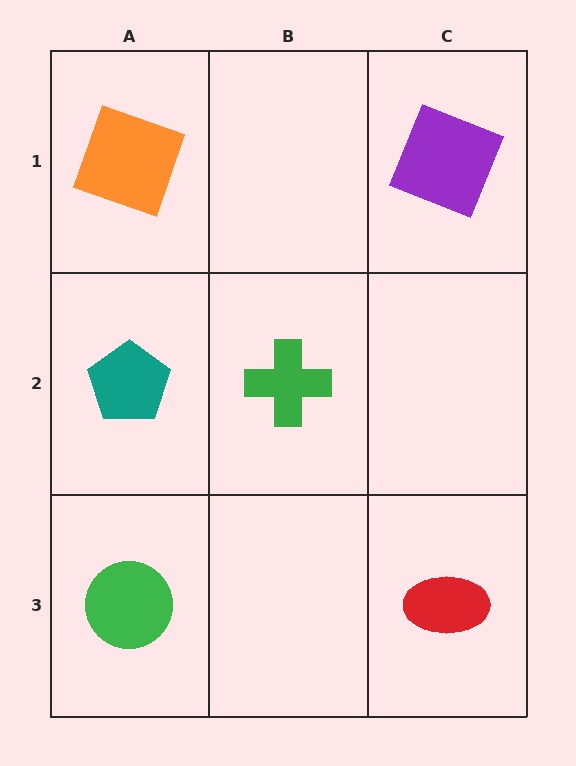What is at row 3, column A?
A green circle.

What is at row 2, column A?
A teal pentagon.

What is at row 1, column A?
An orange square.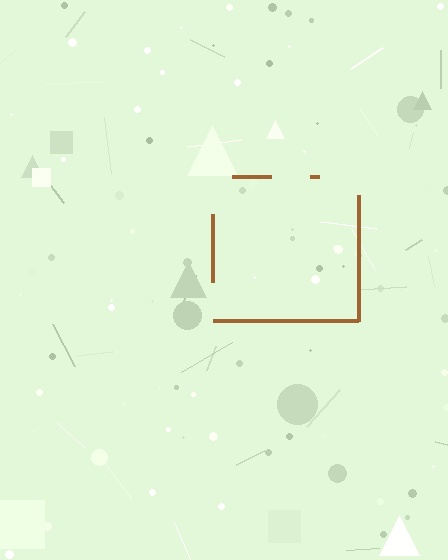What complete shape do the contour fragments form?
The contour fragments form a square.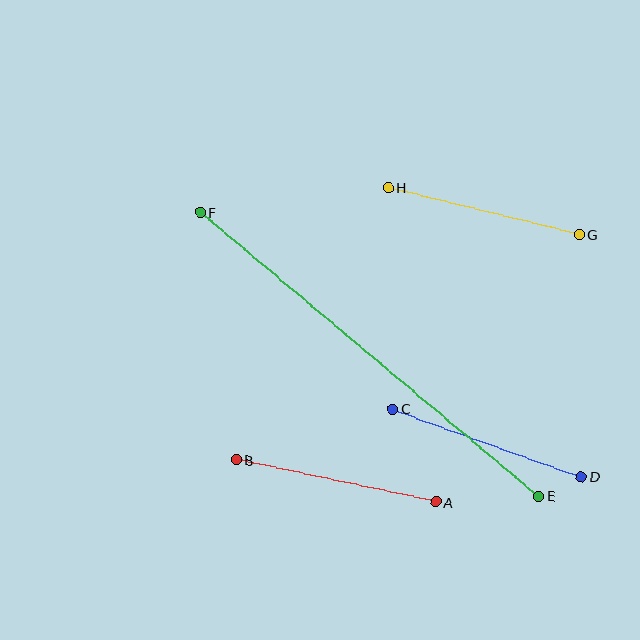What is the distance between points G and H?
The distance is approximately 197 pixels.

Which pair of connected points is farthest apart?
Points E and F are farthest apart.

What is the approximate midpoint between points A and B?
The midpoint is at approximately (336, 481) pixels.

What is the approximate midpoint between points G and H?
The midpoint is at approximately (484, 211) pixels.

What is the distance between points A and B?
The distance is approximately 204 pixels.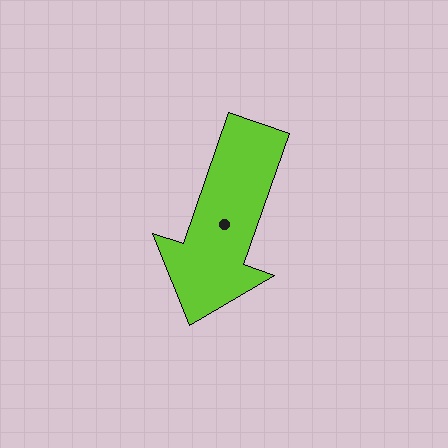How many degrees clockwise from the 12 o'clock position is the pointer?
Approximately 199 degrees.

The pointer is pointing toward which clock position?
Roughly 7 o'clock.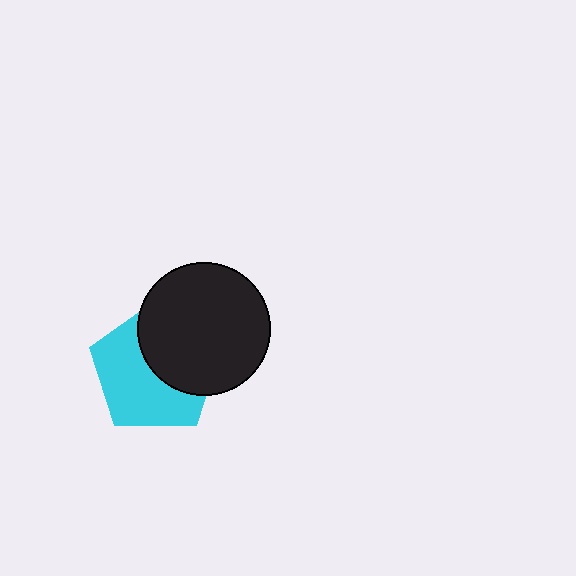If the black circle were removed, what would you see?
You would see the complete cyan pentagon.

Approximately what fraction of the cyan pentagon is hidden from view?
Roughly 44% of the cyan pentagon is hidden behind the black circle.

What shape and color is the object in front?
The object in front is a black circle.